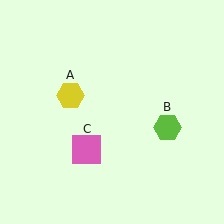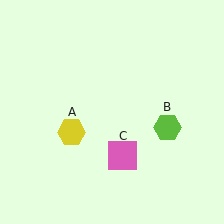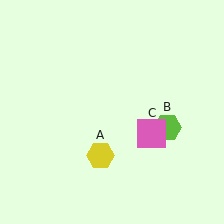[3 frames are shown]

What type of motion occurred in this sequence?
The yellow hexagon (object A), pink square (object C) rotated counterclockwise around the center of the scene.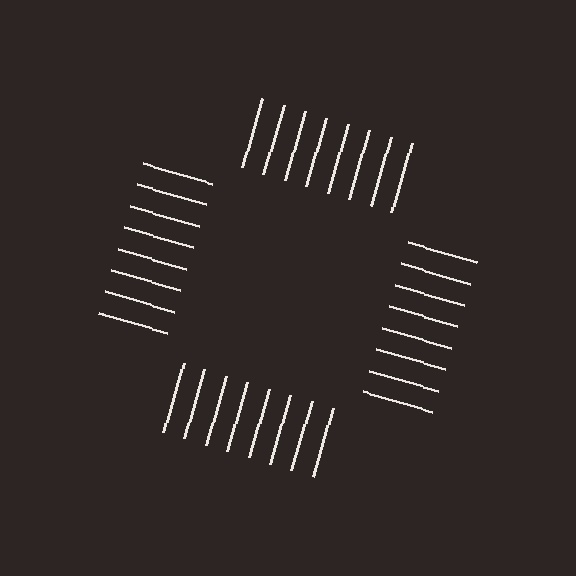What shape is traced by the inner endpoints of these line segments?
An illusory square — the line segments terminate on its edges but no continuous stroke is drawn.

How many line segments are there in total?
32 — 8 along each of the 4 edges.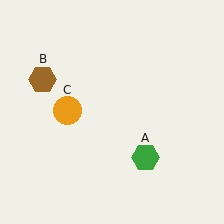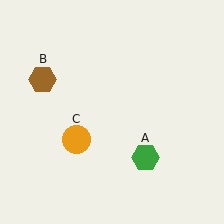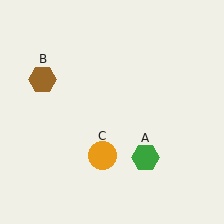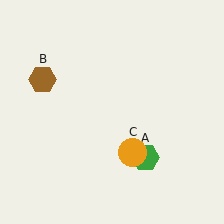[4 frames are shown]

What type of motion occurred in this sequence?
The orange circle (object C) rotated counterclockwise around the center of the scene.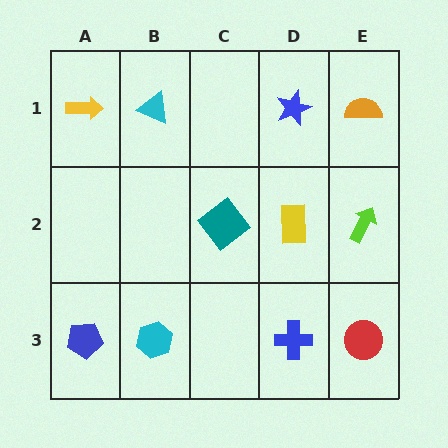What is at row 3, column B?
A cyan hexagon.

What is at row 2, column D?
A yellow rectangle.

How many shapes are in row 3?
4 shapes.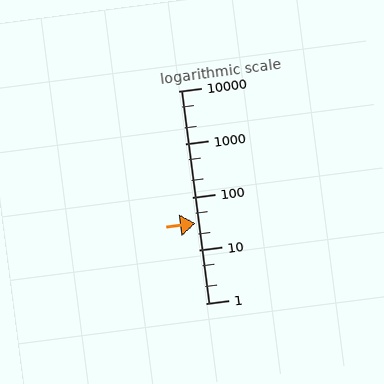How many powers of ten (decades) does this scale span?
The scale spans 4 decades, from 1 to 10000.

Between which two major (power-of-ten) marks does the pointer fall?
The pointer is between 10 and 100.